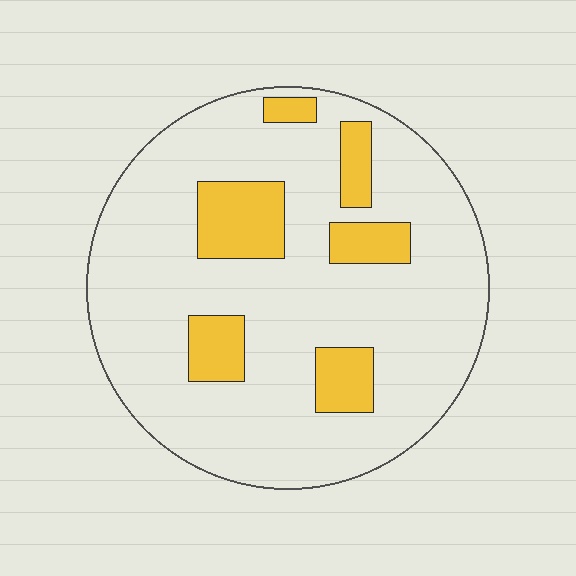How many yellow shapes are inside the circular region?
6.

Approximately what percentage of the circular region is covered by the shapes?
Approximately 15%.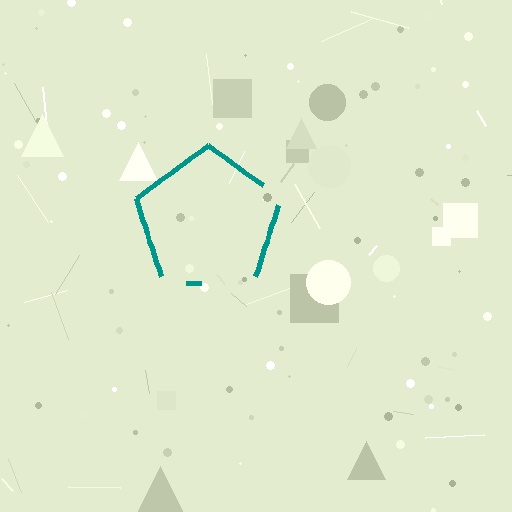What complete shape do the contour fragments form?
The contour fragments form a pentagon.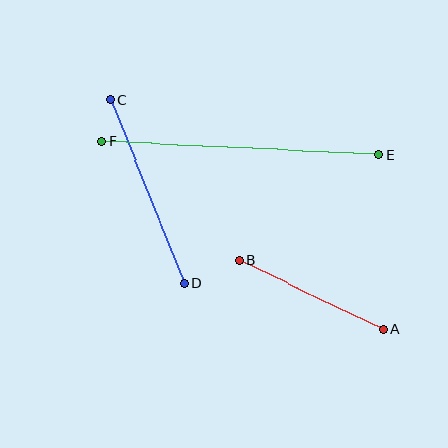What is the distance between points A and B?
The distance is approximately 160 pixels.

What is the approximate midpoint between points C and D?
The midpoint is at approximately (147, 191) pixels.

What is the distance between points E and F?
The distance is approximately 277 pixels.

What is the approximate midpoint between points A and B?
The midpoint is at approximately (311, 295) pixels.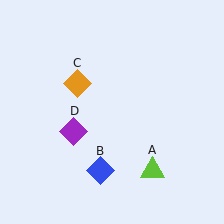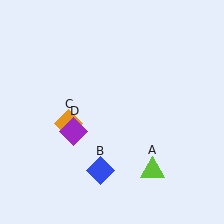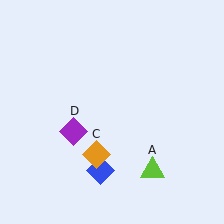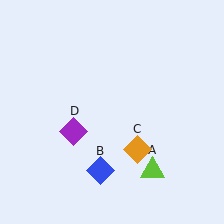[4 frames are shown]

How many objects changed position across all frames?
1 object changed position: orange diamond (object C).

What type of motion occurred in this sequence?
The orange diamond (object C) rotated counterclockwise around the center of the scene.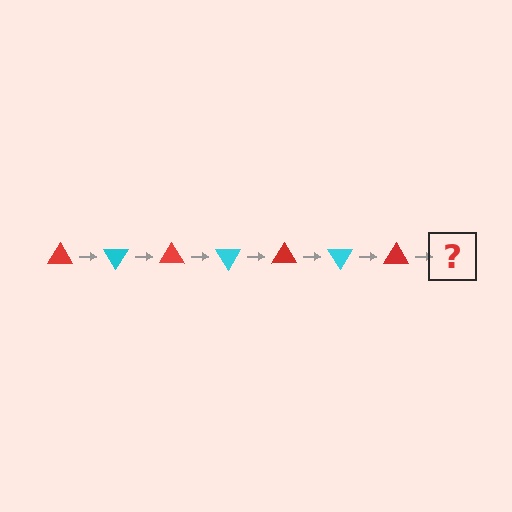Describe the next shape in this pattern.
It should be a cyan triangle, rotated 420 degrees from the start.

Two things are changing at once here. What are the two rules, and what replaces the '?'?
The two rules are that it rotates 60 degrees each step and the color cycles through red and cyan. The '?' should be a cyan triangle, rotated 420 degrees from the start.